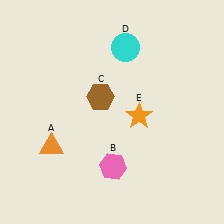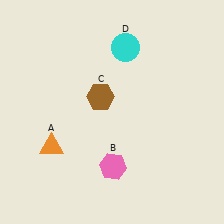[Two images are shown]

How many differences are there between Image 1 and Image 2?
There is 1 difference between the two images.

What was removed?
The orange star (E) was removed in Image 2.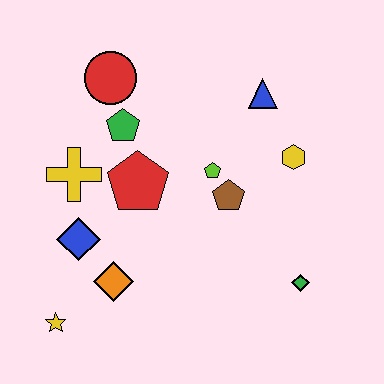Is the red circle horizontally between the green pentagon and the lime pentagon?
No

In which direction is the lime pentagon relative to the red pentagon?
The lime pentagon is to the right of the red pentagon.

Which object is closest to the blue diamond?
The orange diamond is closest to the blue diamond.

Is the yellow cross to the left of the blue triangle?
Yes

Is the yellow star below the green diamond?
Yes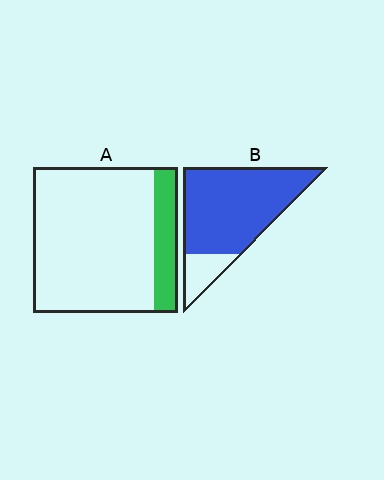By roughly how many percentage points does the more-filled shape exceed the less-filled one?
By roughly 65 percentage points (B over A).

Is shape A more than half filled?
No.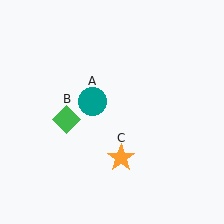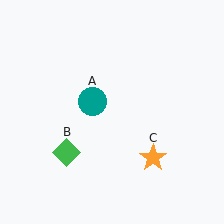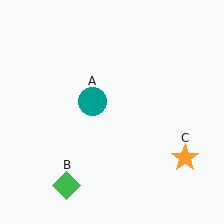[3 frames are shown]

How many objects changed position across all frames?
2 objects changed position: green diamond (object B), orange star (object C).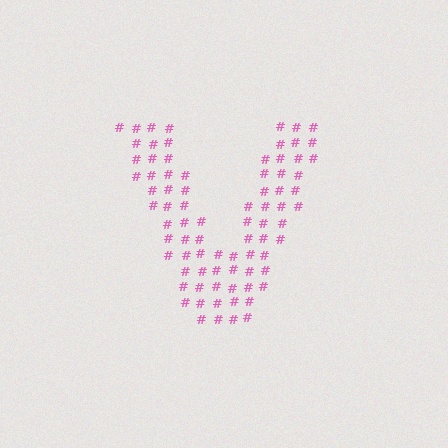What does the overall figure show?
The overall figure shows the letter V.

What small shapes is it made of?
It is made of small hash symbols.